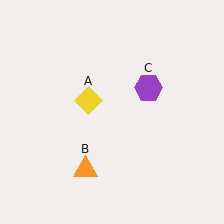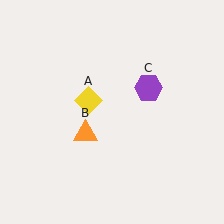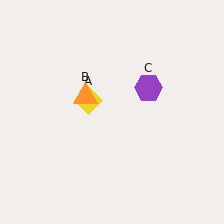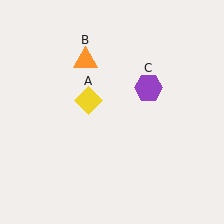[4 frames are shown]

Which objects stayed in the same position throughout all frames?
Yellow diamond (object A) and purple hexagon (object C) remained stationary.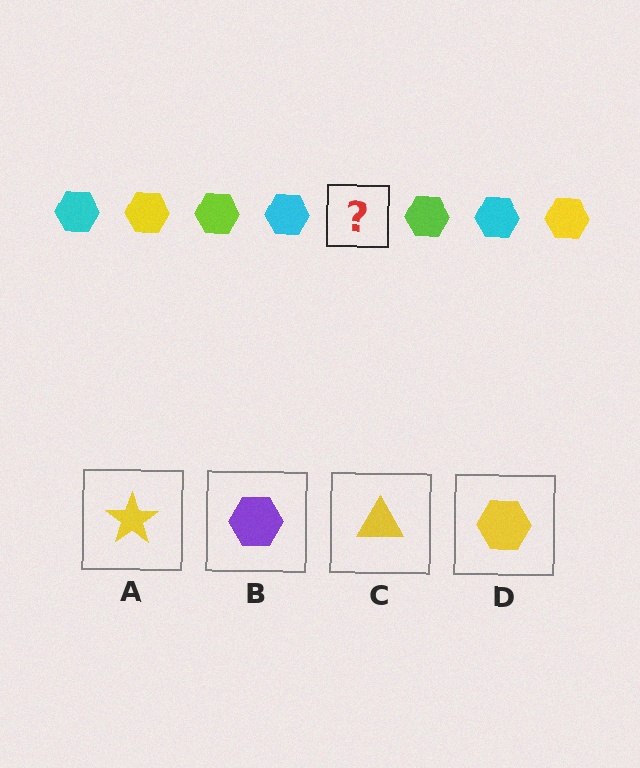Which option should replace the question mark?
Option D.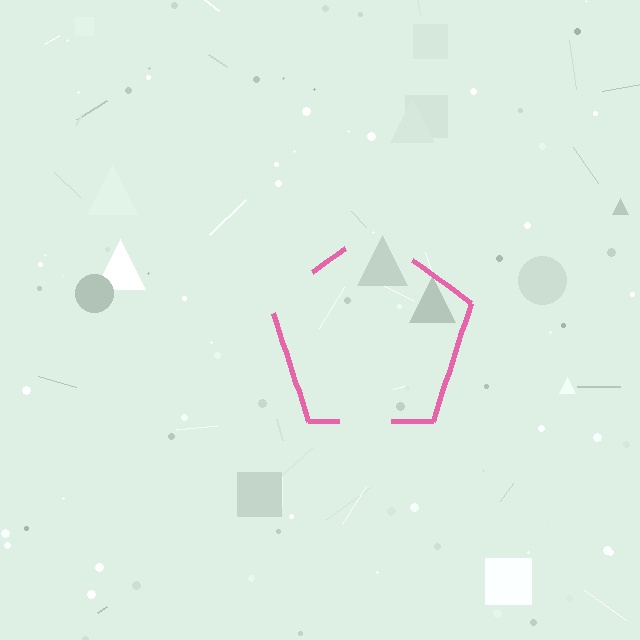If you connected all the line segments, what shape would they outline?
They would outline a pentagon.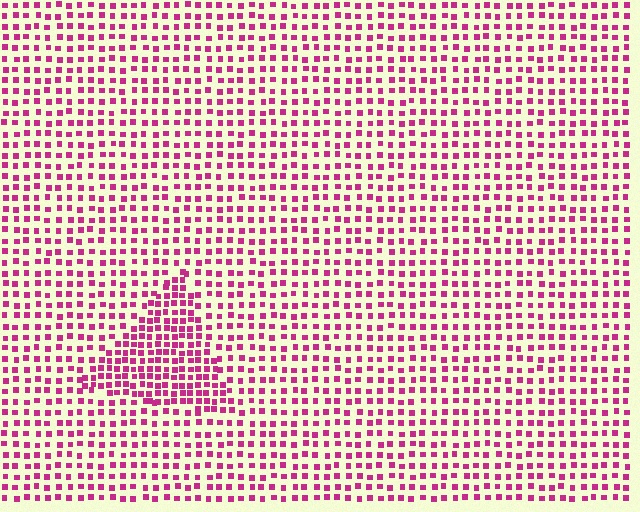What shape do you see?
I see a triangle.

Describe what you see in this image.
The image contains small magenta elements arranged at two different densities. A triangle-shaped region is visible where the elements are more densely packed than the surrounding area.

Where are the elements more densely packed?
The elements are more densely packed inside the triangle boundary.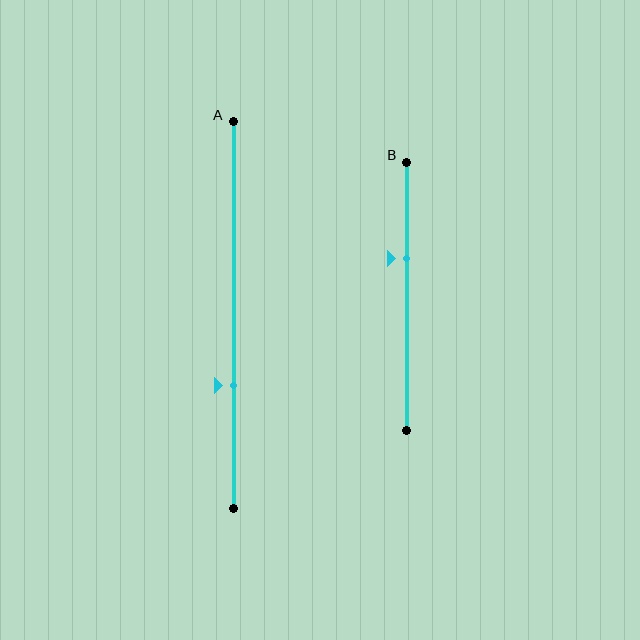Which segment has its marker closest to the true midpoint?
Segment B has its marker closest to the true midpoint.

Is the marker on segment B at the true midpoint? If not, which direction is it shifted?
No, the marker on segment B is shifted upward by about 14% of the segment length.